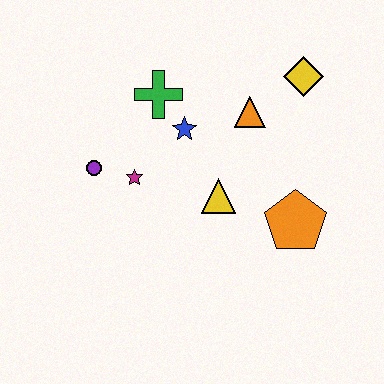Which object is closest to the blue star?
The green cross is closest to the blue star.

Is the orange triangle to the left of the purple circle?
No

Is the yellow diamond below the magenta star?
No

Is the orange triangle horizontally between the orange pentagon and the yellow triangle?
Yes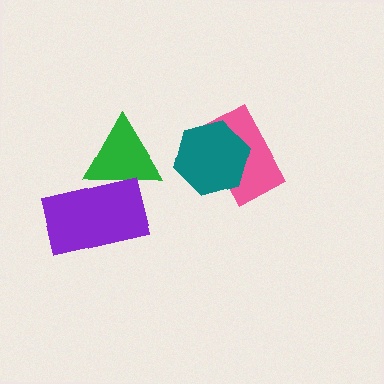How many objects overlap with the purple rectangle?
1 object overlaps with the purple rectangle.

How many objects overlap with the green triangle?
1 object overlaps with the green triangle.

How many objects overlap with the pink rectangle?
1 object overlaps with the pink rectangle.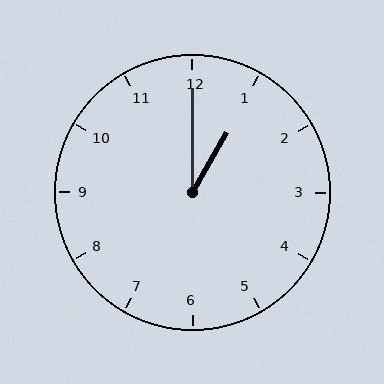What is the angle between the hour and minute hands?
Approximately 30 degrees.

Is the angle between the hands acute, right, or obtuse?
It is acute.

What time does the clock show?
1:00.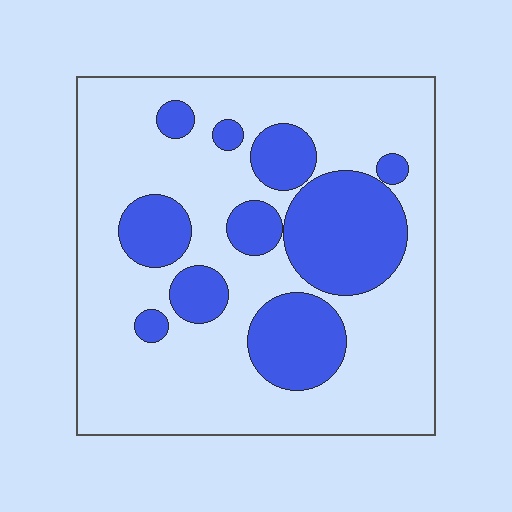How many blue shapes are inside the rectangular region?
10.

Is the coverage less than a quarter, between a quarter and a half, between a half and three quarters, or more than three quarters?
Between a quarter and a half.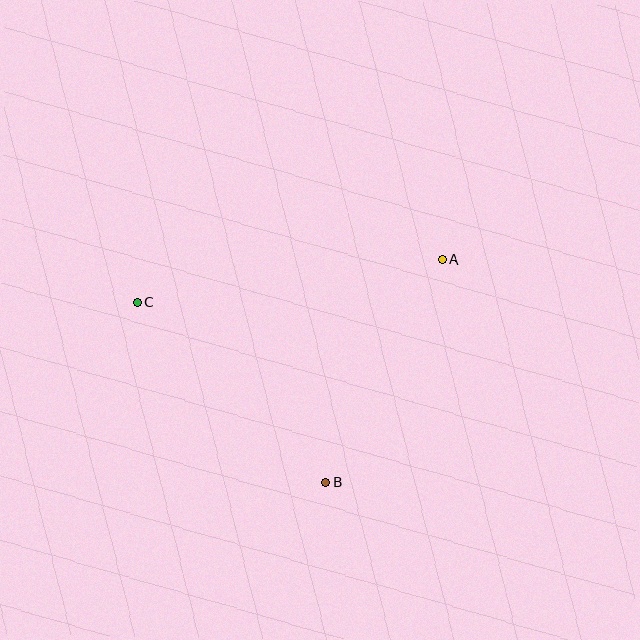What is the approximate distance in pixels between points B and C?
The distance between B and C is approximately 261 pixels.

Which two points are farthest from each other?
Points A and C are farthest from each other.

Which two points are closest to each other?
Points A and B are closest to each other.